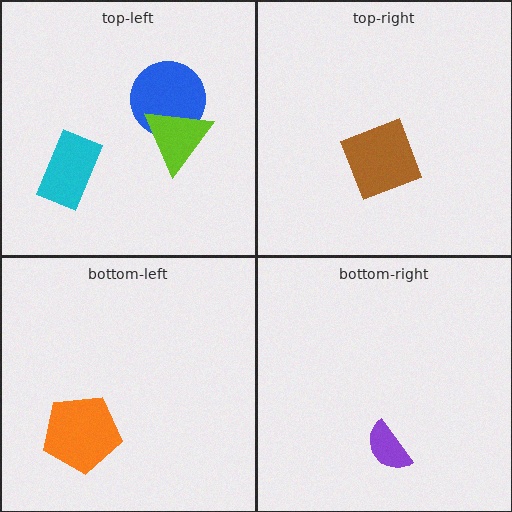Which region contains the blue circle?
The top-left region.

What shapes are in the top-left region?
The blue circle, the cyan rectangle, the lime triangle.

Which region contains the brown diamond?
The top-right region.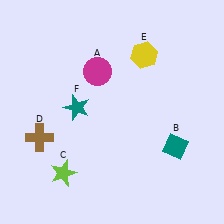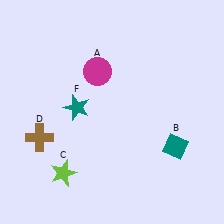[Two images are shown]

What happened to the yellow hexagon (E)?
The yellow hexagon (E) was removed in Image 2. It was in the top-right area of Image 1.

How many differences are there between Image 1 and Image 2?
There is 1 difference between the two images.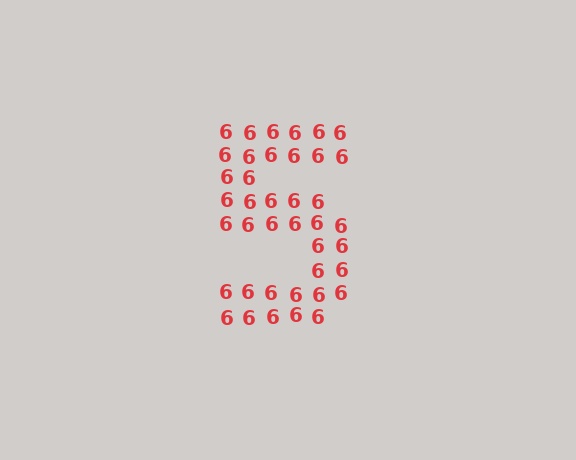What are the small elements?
The small elements are digit 6's.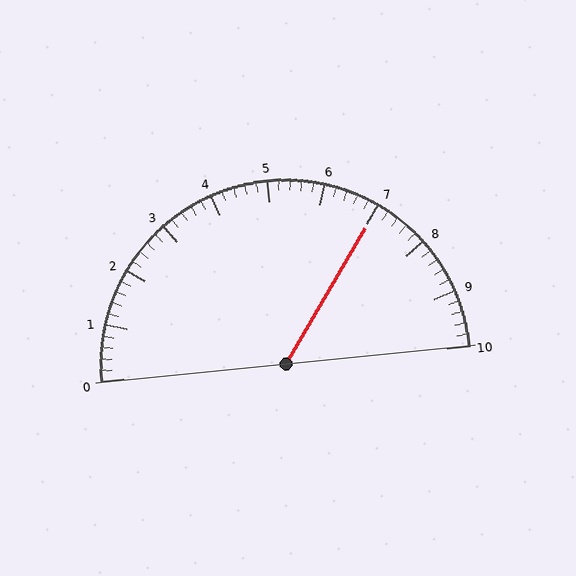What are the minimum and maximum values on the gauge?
The gauge ranges from 0 to 10.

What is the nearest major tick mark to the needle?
The nearest major tick mark is 7.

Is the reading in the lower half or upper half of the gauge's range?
The reading is in the upper half of the range (0 to 10).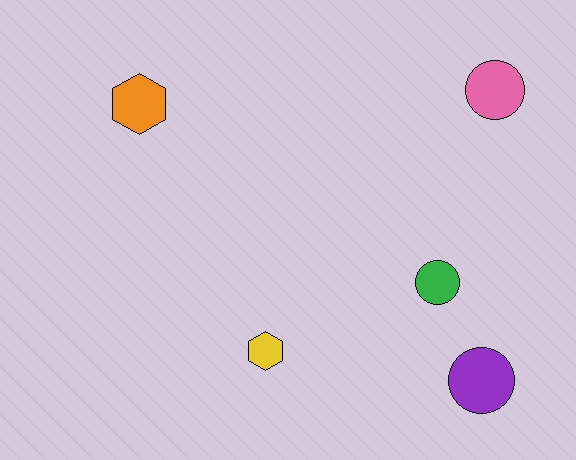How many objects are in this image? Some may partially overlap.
There are 5 objects.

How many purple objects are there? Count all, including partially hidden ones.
There is 1 purple object.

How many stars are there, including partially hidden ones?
There are no stars.